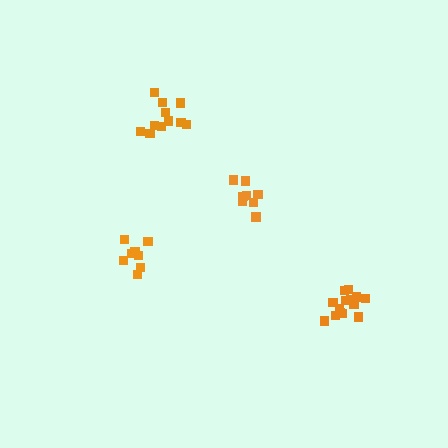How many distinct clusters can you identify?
There are 4 distinct clusters.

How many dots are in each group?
Group 1: 8 dots, Group 2: 11 dots, Group 3: 9 dots, Group 4: 14 dots (42 total).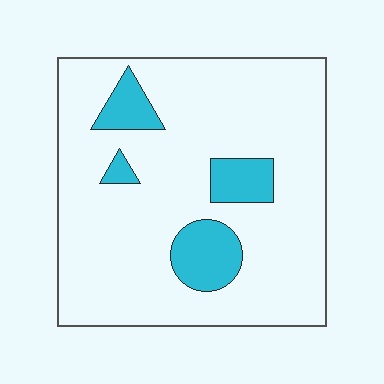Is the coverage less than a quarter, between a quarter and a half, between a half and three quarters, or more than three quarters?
Less than a quarter.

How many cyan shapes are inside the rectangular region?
4.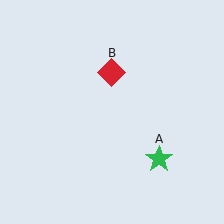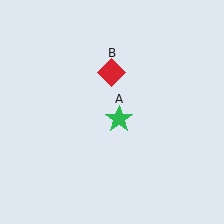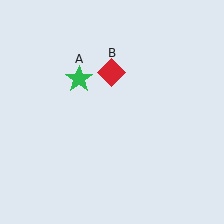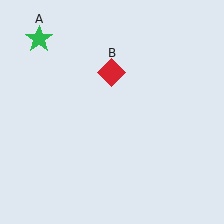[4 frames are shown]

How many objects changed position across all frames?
1 object changed position: green star (object A).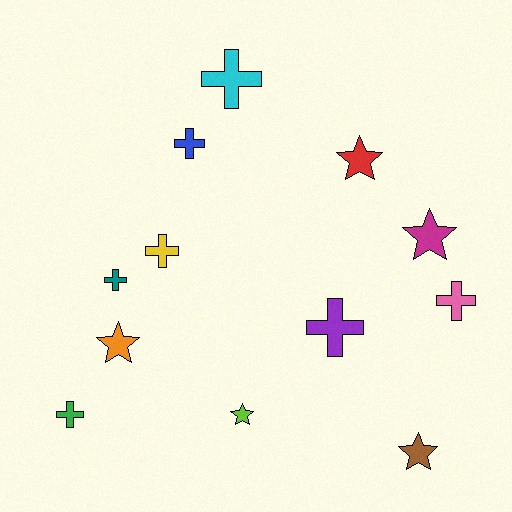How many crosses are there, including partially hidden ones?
There are 7 crosses.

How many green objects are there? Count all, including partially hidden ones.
There is 1 green object.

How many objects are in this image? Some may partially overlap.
There are 12 objects.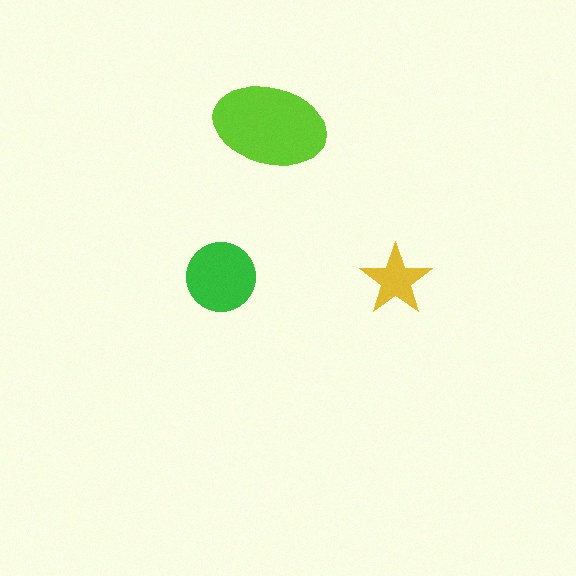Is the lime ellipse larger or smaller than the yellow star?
Larger.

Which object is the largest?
The lime ellipse.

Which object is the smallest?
The yellow star.